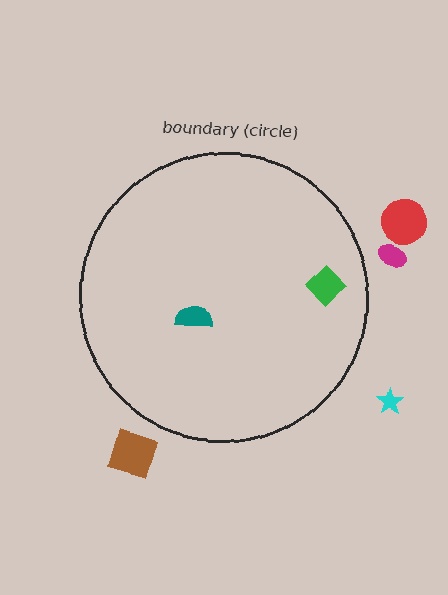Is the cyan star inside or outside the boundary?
Outside.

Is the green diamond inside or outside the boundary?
Inside.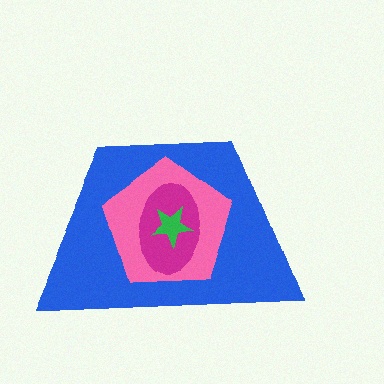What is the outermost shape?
The blue trapezoid.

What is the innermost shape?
The green star.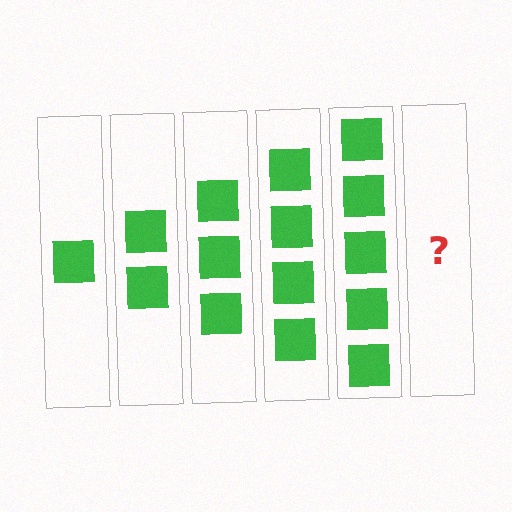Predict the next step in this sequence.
The next step is 6 squares.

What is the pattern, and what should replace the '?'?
The pattern is that each step adds one more square. The '?' should be 6 squares.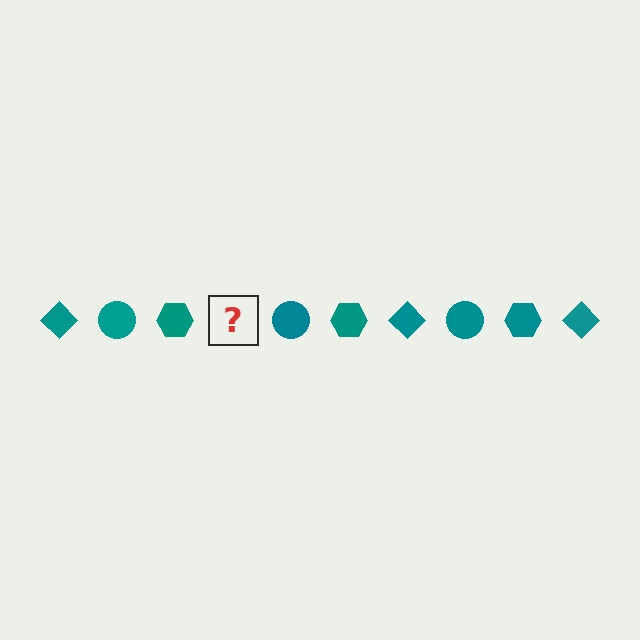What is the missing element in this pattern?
The missing element is a teal diamond.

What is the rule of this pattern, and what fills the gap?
The rule is that the pattern cycles through diamond, circle, hexagon shapes in teal. The gap should be filled with a teal diamond.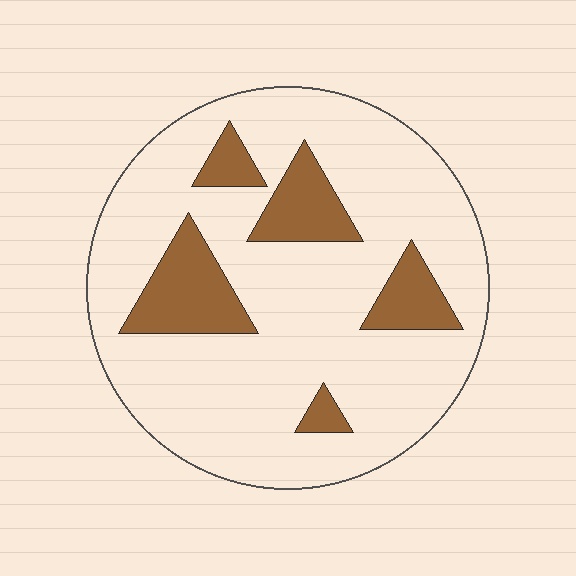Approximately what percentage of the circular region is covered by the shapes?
Approximately 20%.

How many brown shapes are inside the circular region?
5.